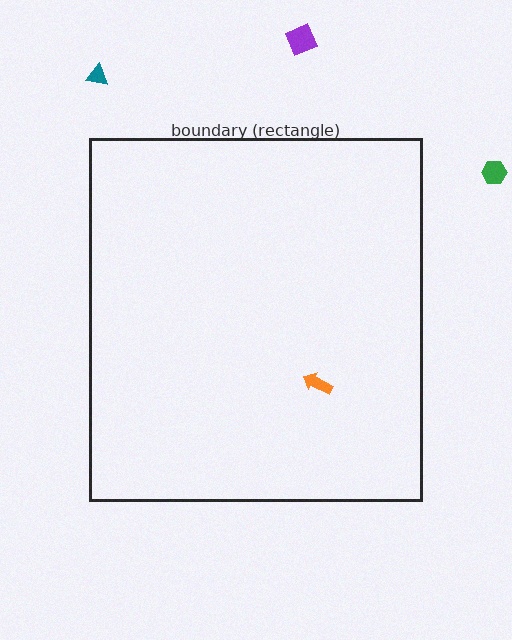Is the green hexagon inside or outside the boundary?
Outside.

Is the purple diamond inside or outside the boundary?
Outside.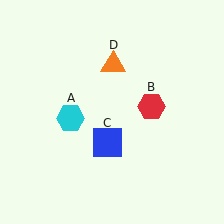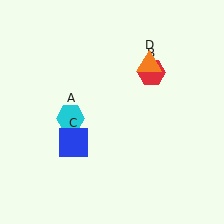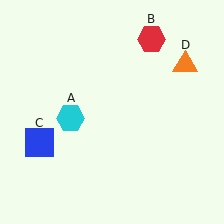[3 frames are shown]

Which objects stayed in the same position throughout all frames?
Cyan hexagon (object A) remained stationary.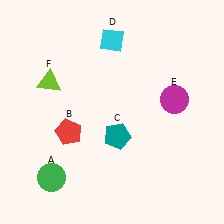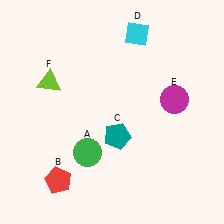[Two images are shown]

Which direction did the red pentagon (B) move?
The red pentagon (B) moved down.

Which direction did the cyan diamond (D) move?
The cyan diamond (D) moved right.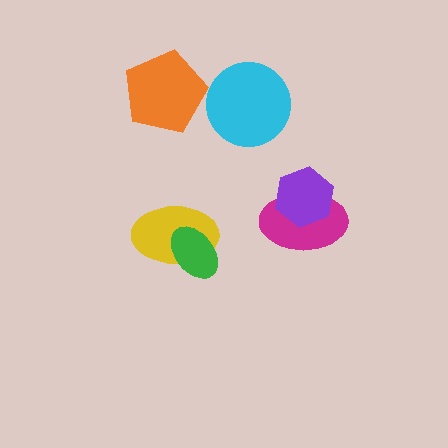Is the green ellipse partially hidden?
No, no other shape covers it.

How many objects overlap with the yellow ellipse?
1 object overlaps with the yellow ellipse.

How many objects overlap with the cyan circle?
0 objects overlap with the cyan circle.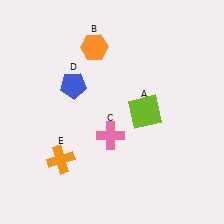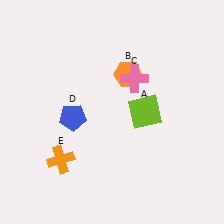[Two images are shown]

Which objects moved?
The objects that moved are: the orange hexagon (B), the pink cross (C), the blue pentagon (D).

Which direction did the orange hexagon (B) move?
The orange hexagon (B) moved right.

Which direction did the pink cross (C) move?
The pink cross (C) moved up.